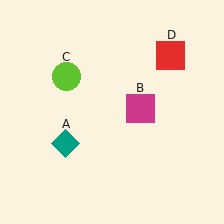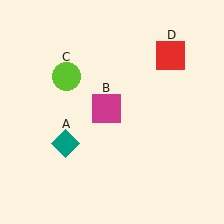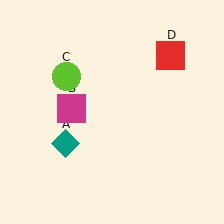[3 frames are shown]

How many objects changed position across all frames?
1 object changed position: magenta square (object B).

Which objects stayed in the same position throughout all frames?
Teal diamond (object A) and lime circle (object C) and red square (object D) remained stationary.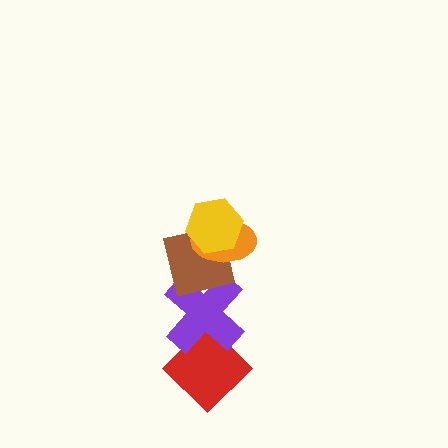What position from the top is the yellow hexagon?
The yellow hexagon is 1st from the top.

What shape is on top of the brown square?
The orange ellipse is on top of the brown square.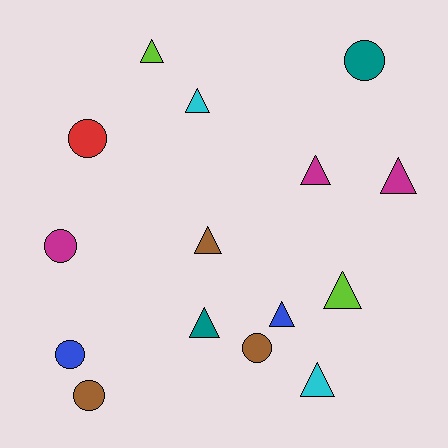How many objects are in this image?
There are 15 objects.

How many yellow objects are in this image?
There are no yellow objects.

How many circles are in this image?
There are 6 circles.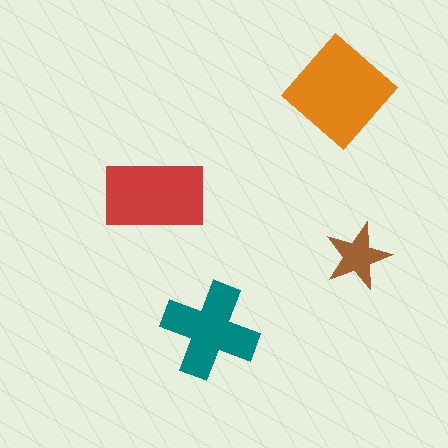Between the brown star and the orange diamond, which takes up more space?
The orange diamond.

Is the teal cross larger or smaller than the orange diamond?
Smaller.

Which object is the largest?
The orange diamond.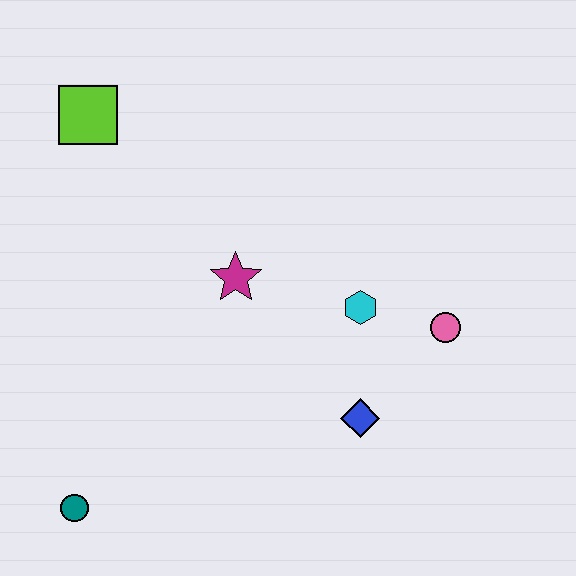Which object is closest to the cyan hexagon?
The pink circle is closest to the cyan hexagon.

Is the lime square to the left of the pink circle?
Yes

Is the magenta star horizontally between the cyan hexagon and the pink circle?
No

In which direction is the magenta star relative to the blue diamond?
The magenta star is above the blue diamond.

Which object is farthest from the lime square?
The pink circle is farthest from the lime square.